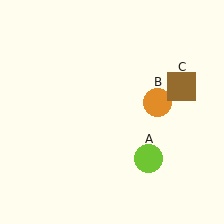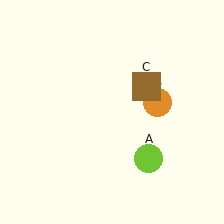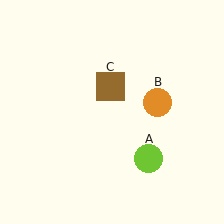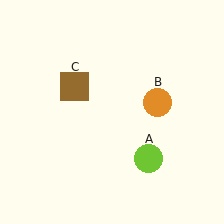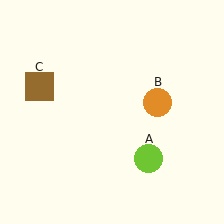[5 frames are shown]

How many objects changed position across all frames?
1 object changed position: brown square (object C).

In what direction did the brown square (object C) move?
The brown square (object C) moved left.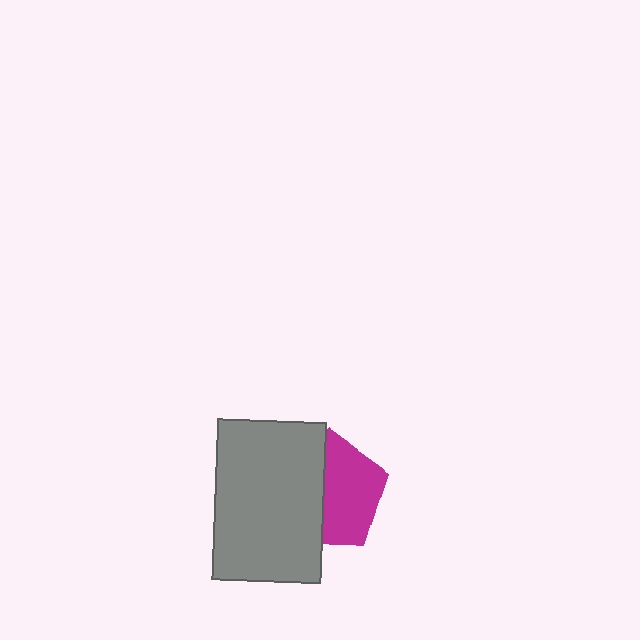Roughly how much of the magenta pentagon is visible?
About half of it is visible (roughly 52%).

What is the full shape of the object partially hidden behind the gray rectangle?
The partially hidden object is a magenta pentagon.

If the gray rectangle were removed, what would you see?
You would see the complete magenta pentagon.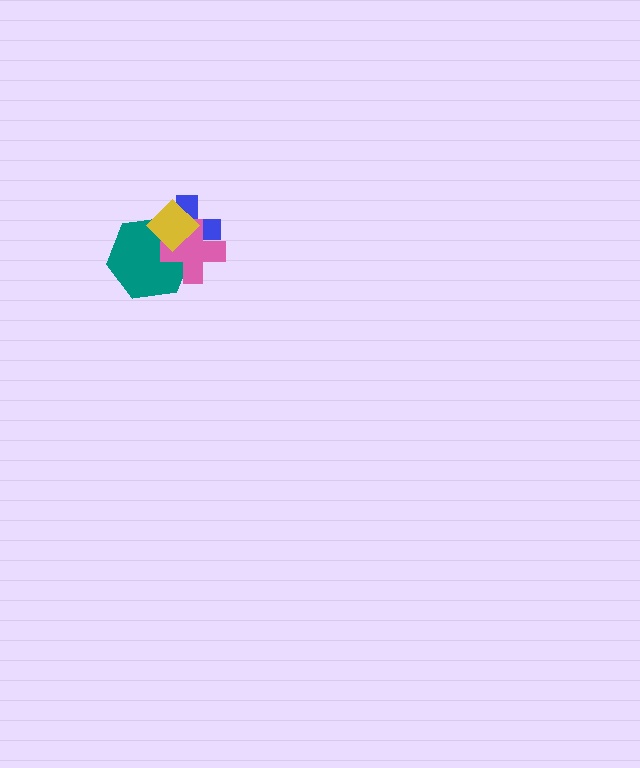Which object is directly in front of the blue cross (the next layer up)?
The teal hexagon is directly in front of the blue cross.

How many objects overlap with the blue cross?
3 objects overlap with the blue cross.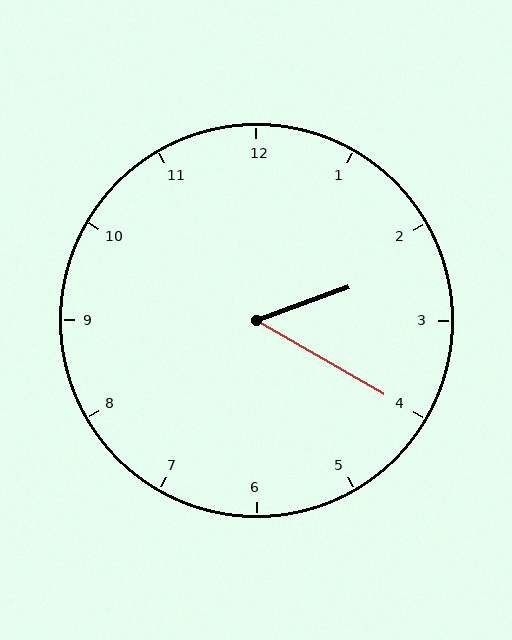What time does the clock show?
2:20.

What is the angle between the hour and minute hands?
Approximately 50 degrees.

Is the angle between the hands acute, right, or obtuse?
It is acute.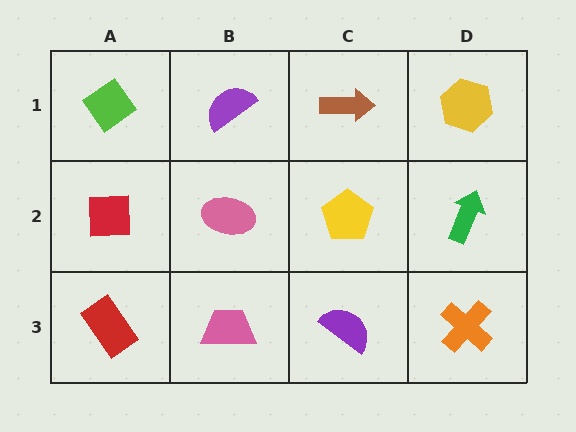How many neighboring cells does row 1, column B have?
3.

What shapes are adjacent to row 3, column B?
A pink ellipse (row 2, column B), a red rectangle (row 3, column A), a purple semicircle (row 3, column C).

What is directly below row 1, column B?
A pink ellipse.